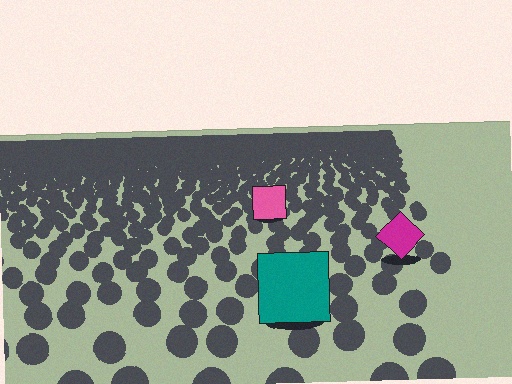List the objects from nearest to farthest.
From nearest to farthest: the teal square, the magenta diamond, the pink square.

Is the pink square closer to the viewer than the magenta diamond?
No. The magenta diamond is closer — you can tell from the texture gradient: the ground texture is coarser near it.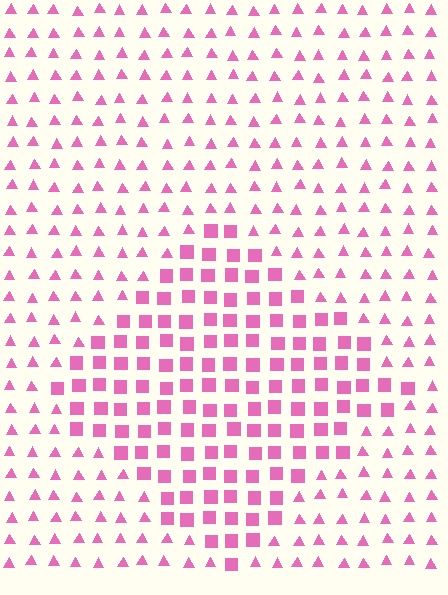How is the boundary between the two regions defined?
The boundary is defined by a change in element shape: squares inside vs. triangles outside. All elements share the same color and spacing.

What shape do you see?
I see a diamond.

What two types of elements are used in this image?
The image uses squares inside the diamond region and triangles outside it.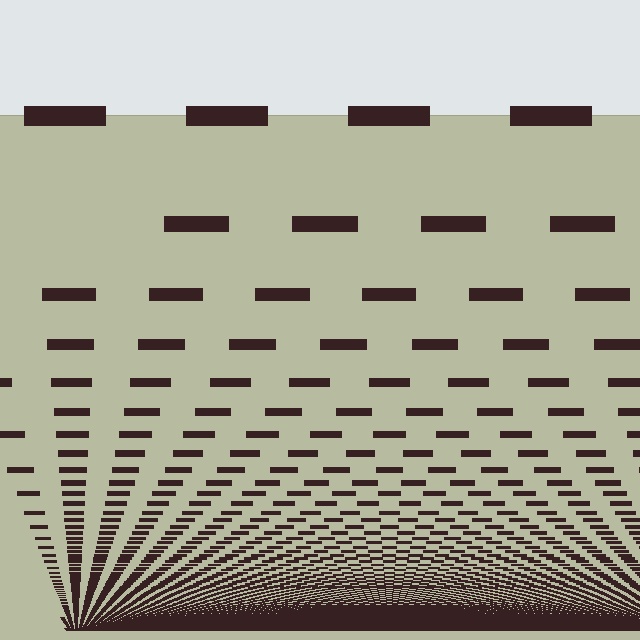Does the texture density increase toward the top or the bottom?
Density increases toward the bottom.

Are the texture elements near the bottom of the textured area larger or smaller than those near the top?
Smaller. The gradient is inverted — elements near the bottom are smaller and denser.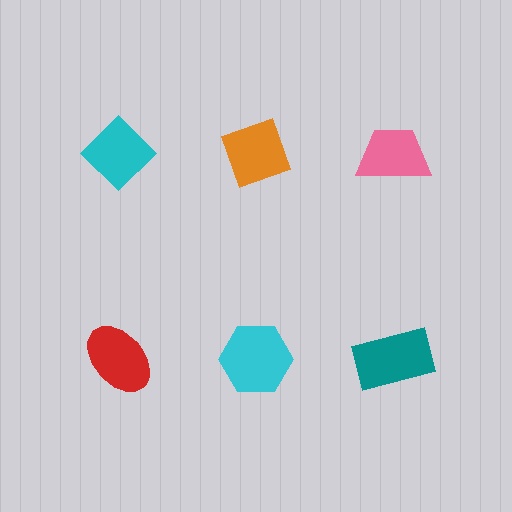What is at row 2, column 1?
A red ellipse.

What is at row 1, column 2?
An orange diamond.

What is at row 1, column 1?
A cyan diamond.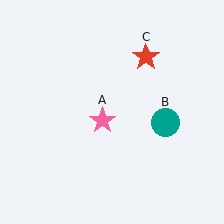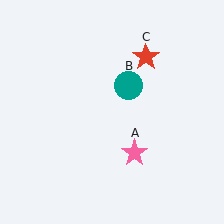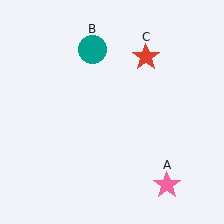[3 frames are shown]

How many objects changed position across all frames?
2 objects changed position: pink star (object A), teal circle (object B).